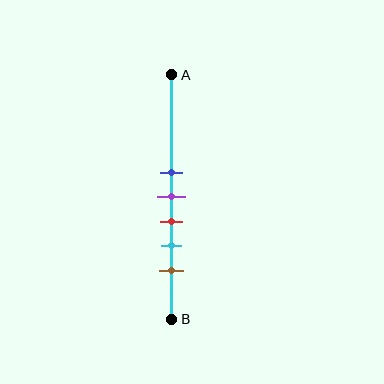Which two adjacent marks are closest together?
The blue and purple marks are the closest adjacent pair.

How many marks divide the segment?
There are 5 marks dividing the segment.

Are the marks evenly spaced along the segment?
Yes, the marks are approximately evenly spaced.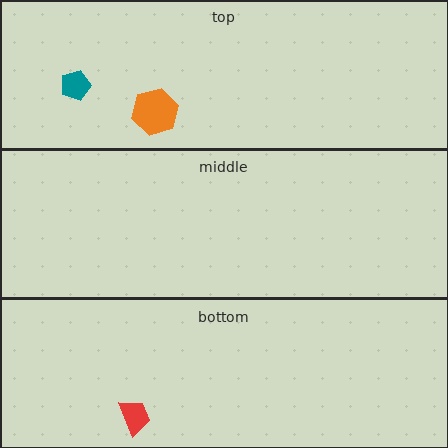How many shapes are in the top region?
2.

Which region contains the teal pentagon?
The top region.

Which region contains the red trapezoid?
The bottom region.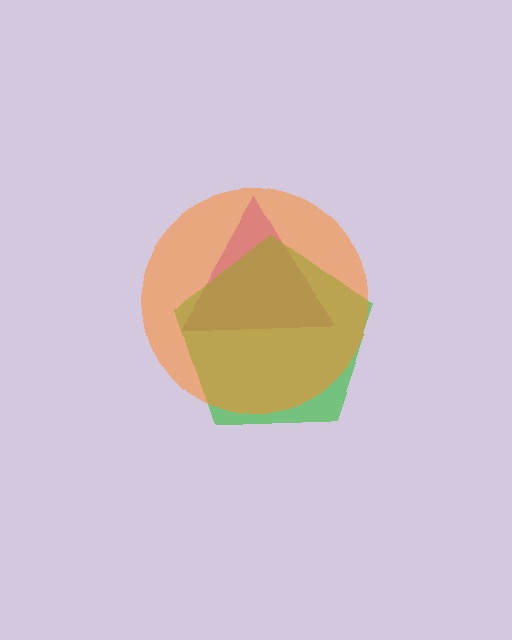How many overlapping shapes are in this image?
There are 3 overlapping shapes in the image.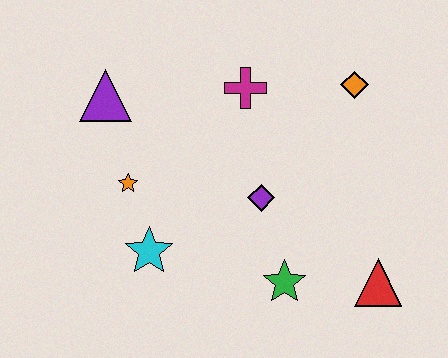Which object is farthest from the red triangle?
The purple triangle is farthest from the red triangle.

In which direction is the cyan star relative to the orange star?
The cyan star is below the orange star.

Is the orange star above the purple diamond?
Yes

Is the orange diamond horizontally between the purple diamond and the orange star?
No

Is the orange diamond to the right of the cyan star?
Yes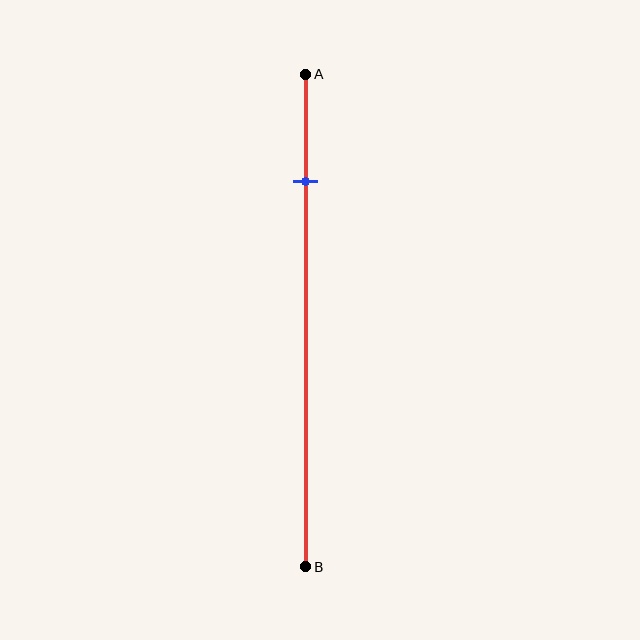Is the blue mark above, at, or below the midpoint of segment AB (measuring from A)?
The blue mark is above the midpoint of segment AB.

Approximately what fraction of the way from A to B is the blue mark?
The blue mark is approximately 20% of the way from A to B.